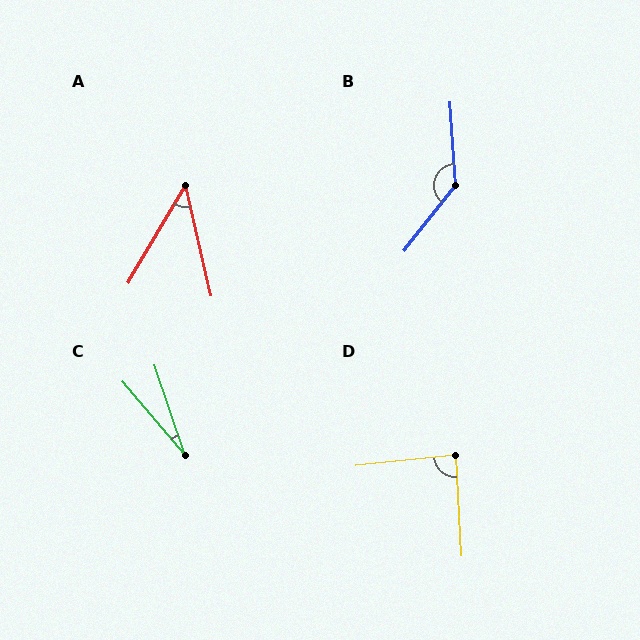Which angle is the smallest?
C, at approximately 22 degrees.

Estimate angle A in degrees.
Approximately 43 degrees.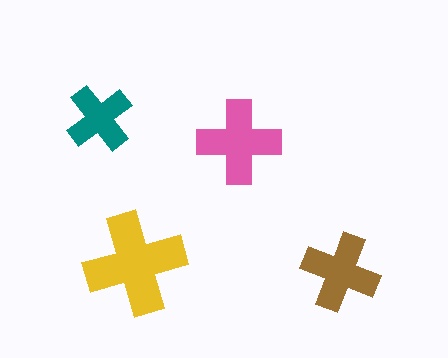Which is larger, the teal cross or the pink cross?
The pink one.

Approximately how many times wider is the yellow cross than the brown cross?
About 1.5 times wider.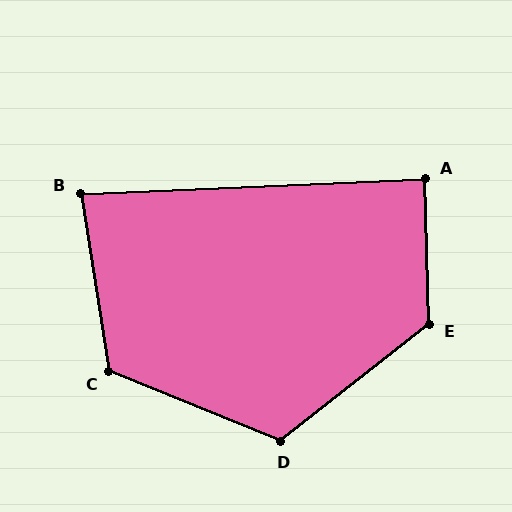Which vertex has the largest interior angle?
E, at approximately 126 degrees.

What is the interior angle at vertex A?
Approximately 89 degrees (approximately right).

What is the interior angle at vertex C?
Approximately 121 degrees (obtuse).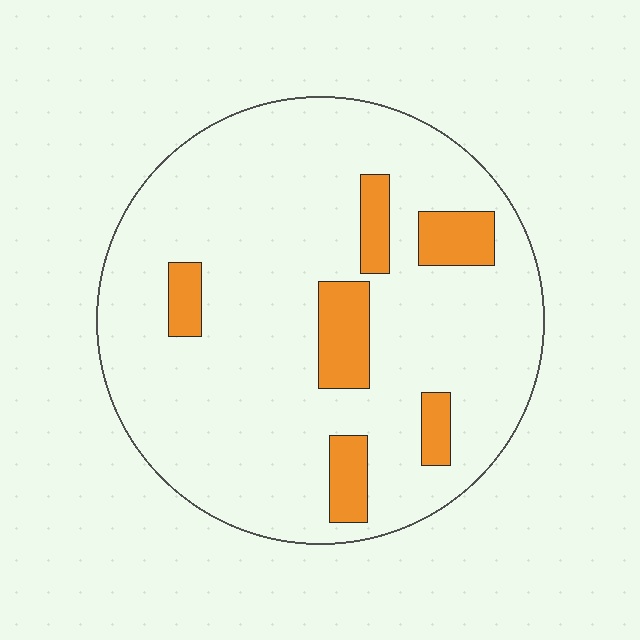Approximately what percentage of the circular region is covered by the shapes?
Approximately 15%.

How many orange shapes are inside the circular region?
6.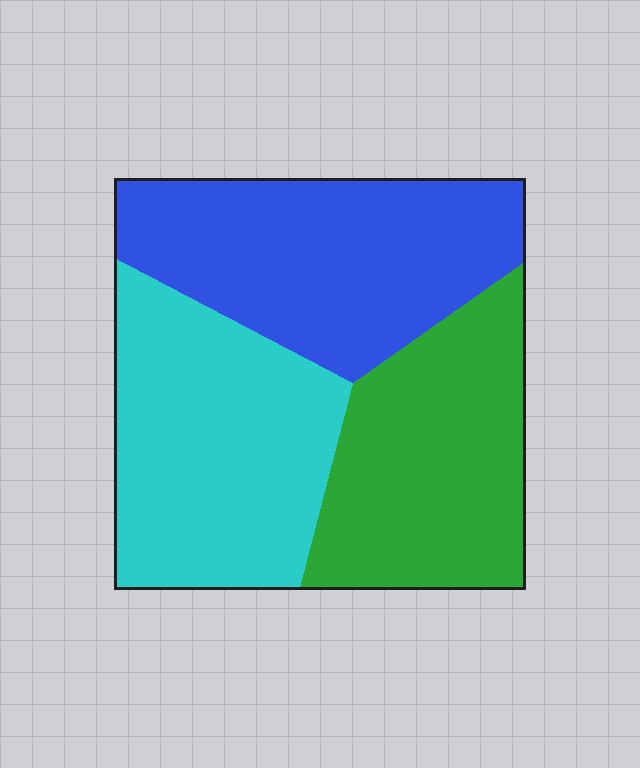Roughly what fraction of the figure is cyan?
Cyan covers 35% of the figure.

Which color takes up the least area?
Green, at roughly 30%.